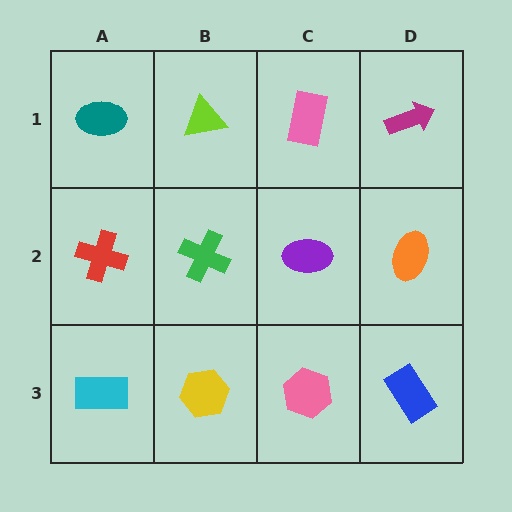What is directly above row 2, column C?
A pink rectangle.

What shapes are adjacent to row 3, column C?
A purple ellipse (row 2, column C), a yellow hexagon (row 3, column B), a blue rectangle (row 3, column D).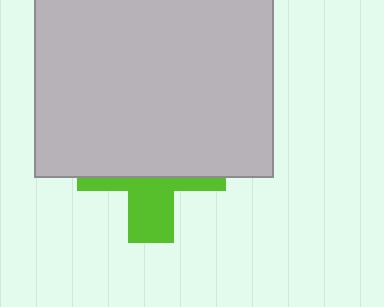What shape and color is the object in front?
The object in front is a light gray square.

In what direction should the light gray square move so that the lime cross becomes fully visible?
The light gray square should move up. That is the shortest direction to clear the overlap and leave the lime cross fully visible.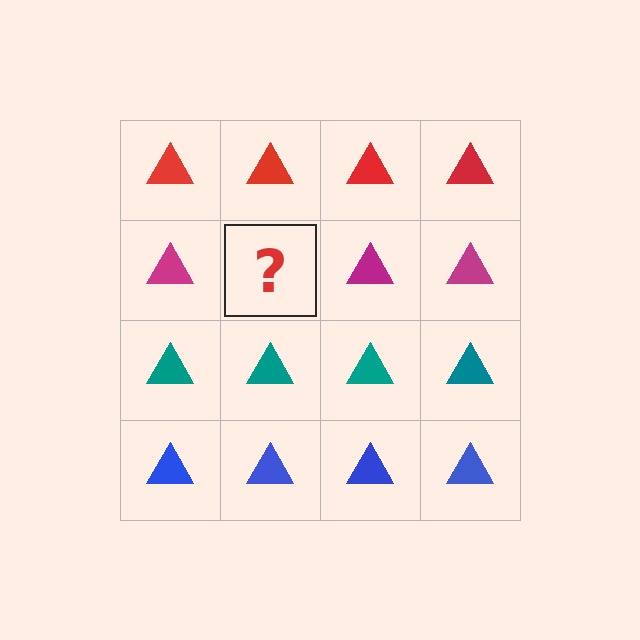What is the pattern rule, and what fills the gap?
The rule is that each row has a consistent color. The gap should be filled with a magenta triangle.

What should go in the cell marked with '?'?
The missing cell should contain a magenta triangle.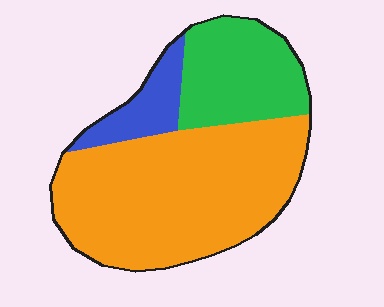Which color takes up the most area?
Orange, at roughly 65%.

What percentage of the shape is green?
Green covers about 25% of the shape.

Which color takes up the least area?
Blue, at roughly 10%.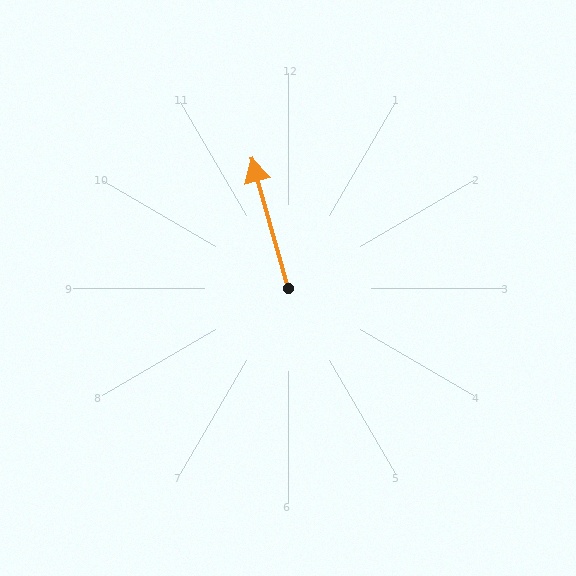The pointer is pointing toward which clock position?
Roughly 11 o'clock.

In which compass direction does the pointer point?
North.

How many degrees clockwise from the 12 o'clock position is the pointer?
Approximately 344 degrees.